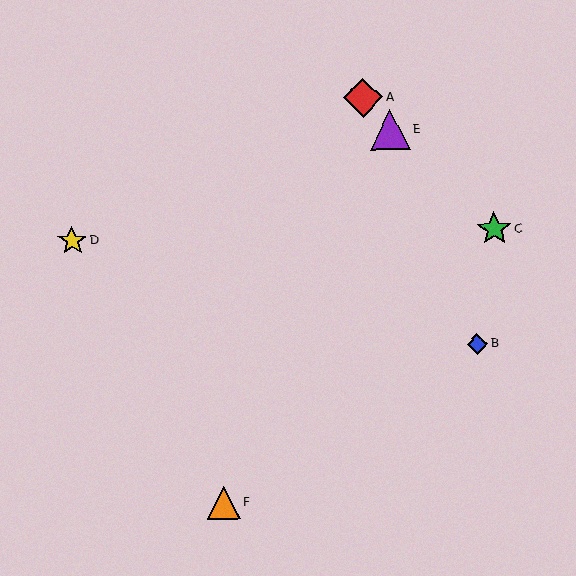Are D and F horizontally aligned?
No, D is at y≈241 and F is at y≈503.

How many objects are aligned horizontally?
2 objects (C, D) are aligned horizontally.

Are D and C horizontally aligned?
Yes, both are at y≈241.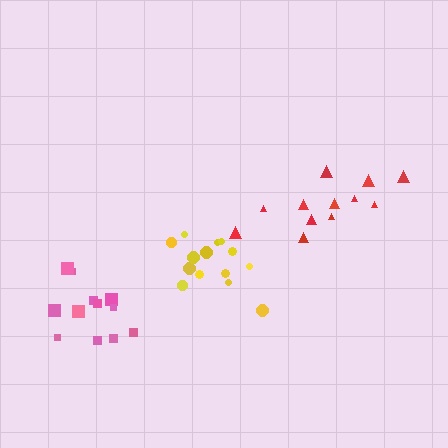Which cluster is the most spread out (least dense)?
Red.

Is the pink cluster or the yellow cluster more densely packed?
Yellow.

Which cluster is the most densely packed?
Yellow.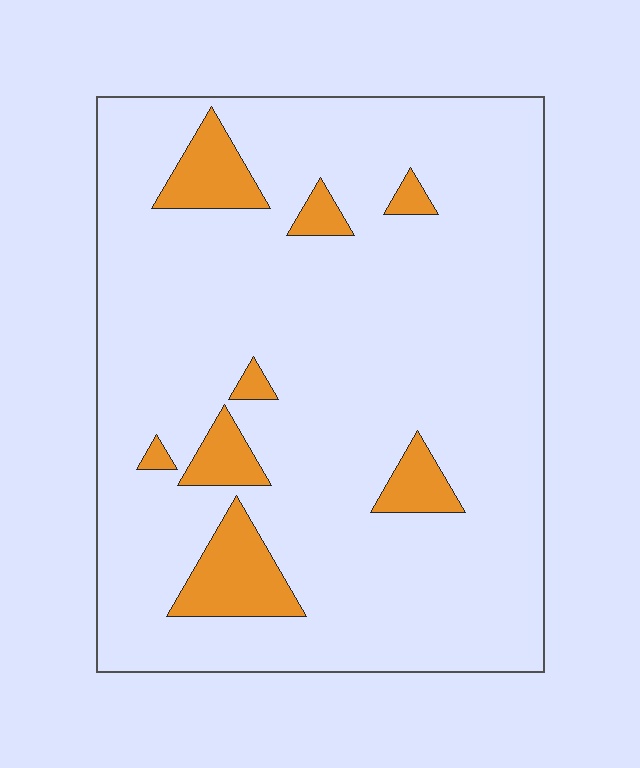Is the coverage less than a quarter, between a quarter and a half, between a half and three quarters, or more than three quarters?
Less than a quarter.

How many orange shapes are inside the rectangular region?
8.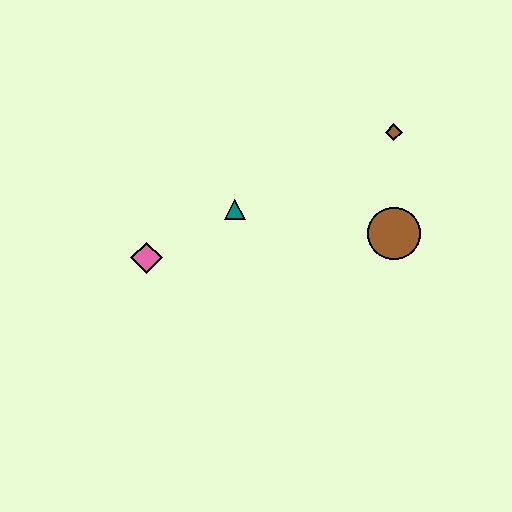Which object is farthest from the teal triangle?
The brown diamond is farthest from the teal triangle.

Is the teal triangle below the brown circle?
No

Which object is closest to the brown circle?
The brown diamond is closest to the brown circle.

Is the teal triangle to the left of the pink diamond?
No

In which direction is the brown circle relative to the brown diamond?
The brown circle is below the brown diamond.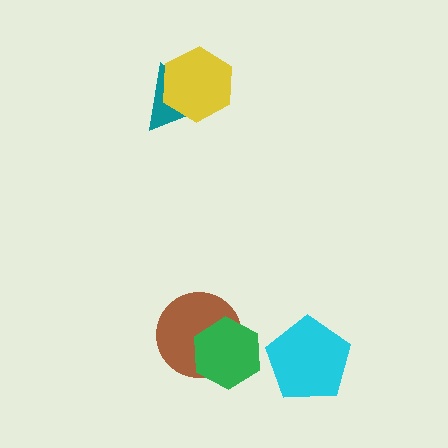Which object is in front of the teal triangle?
The yellow hexagon is in front of the teal triangle.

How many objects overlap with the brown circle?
1 object overlaps with the brown circle.